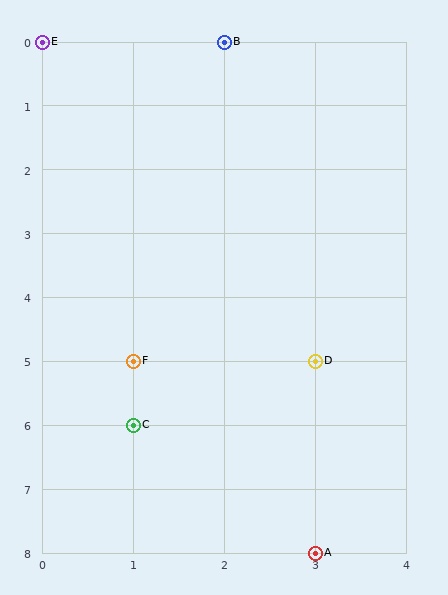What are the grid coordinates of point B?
Point B is at grid coordinates (2, 0).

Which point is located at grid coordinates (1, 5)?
Point F is at (1, 5).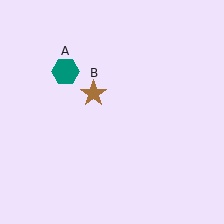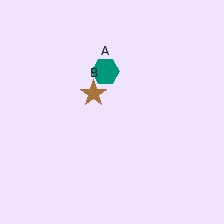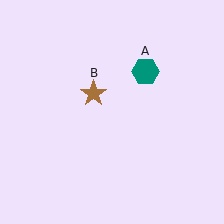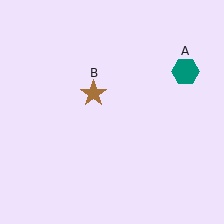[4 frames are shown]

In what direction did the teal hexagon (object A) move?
The teal hexagon (object A) moved right.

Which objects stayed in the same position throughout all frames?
Brown star (object B) remained stationary.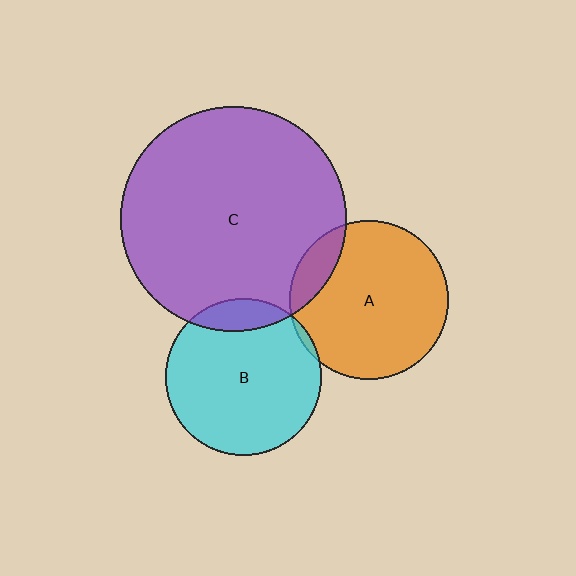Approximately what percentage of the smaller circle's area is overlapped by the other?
Approximately 5%.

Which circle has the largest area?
Circle C (purple).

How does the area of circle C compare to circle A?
Approximately 2.0 times.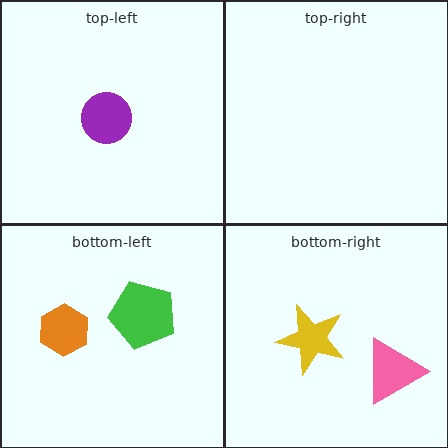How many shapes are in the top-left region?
1.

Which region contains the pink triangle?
The bottom-right region.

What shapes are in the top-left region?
The purple circle.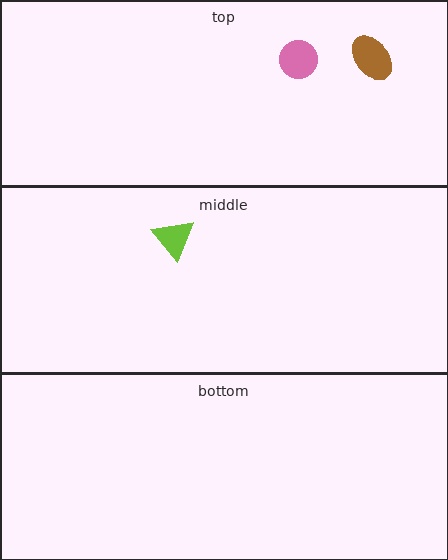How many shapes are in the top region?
2.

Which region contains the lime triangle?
The middle region.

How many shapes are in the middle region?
1.